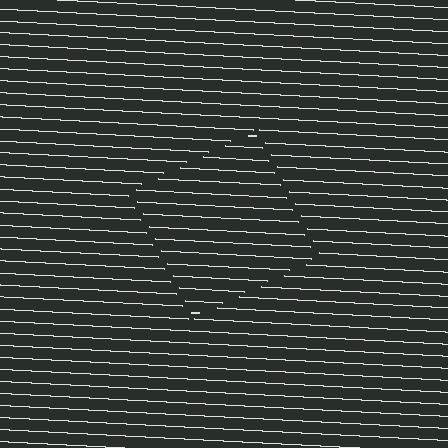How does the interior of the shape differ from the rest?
The interior of the shape contains the same grating, shifted by half a period — the contour is defined by the phase discontinuity where line-ends from the inner and outer gratings abut.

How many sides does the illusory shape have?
4 sides — the line-ends trace a square.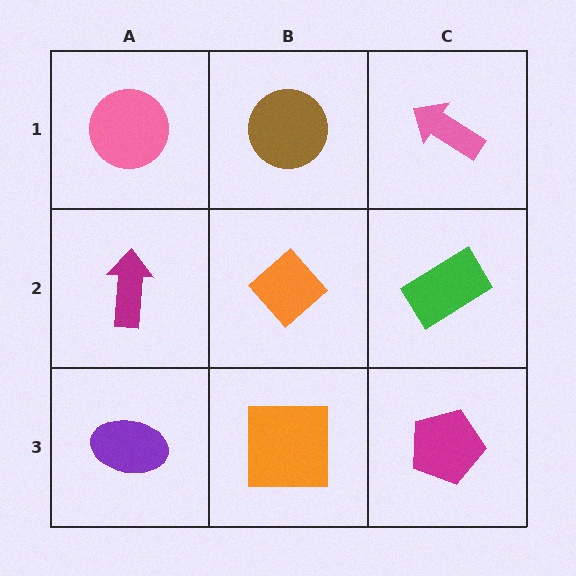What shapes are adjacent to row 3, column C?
A green rectangle (row 2, column C), an orange square (row 3, column B).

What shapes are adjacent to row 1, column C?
A green rectangle (row 2, column C), a brown circle (row 1, column B).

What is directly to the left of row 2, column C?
An orange diamond.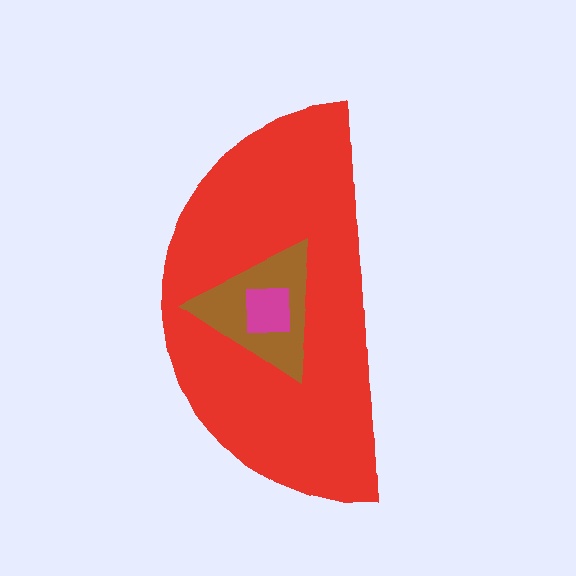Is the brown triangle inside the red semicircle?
Yes.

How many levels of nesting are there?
3.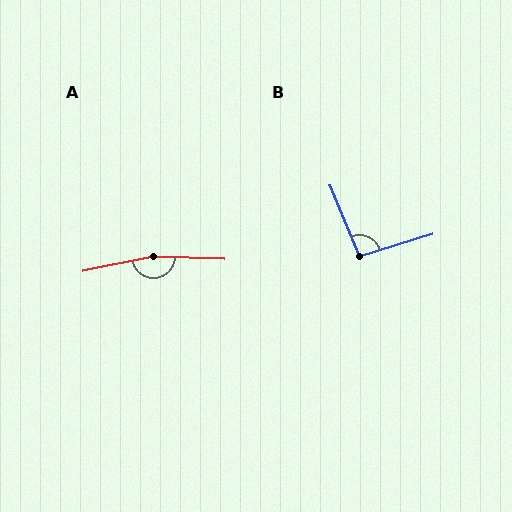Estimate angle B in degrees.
Approximately 96 degrees.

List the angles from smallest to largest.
B (96°), A (167°).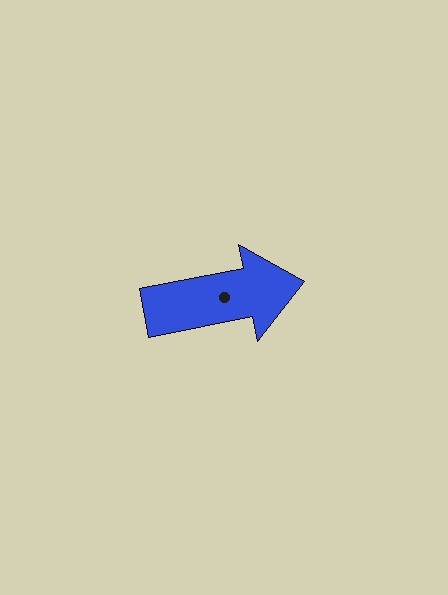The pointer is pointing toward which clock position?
Roughly 3 o'clock.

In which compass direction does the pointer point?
East.